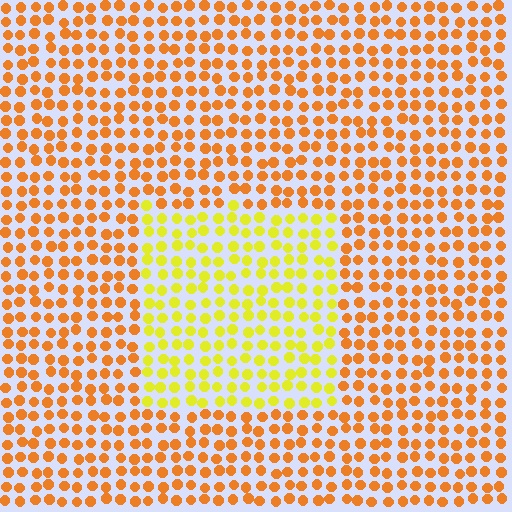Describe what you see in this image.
The image is filled with small orange elements in a uniform arrangement. A rectangle-shaped region is visible where the elements are tinted to a slightly different hue, forming a subtle color boundary.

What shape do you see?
I see a rectangle.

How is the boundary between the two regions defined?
The boundary is defined purely by a slight shift in hue (about 37 degrees). Spacing, size, and orientation are identical on both sides.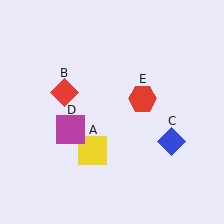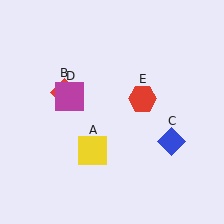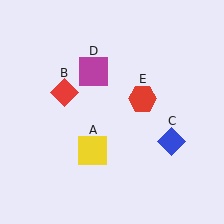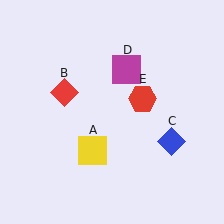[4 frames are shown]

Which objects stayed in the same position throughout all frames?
Yellow square (object A) and red diamond (object B) and blue diamond (object C) and red hexagon (object E) remained stationary.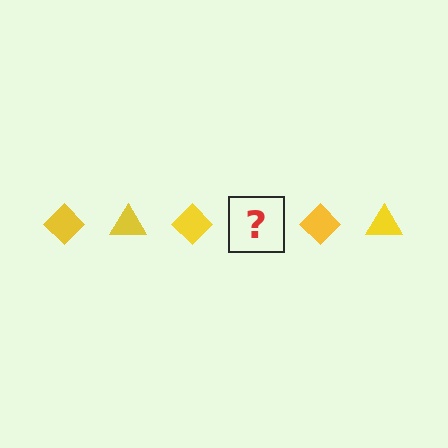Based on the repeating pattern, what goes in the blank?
The blank should be a yellow triangle.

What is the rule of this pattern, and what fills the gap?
The rule is that the pattern cycles through diamond, triangle shapes in yellow. The gap should be filled with a yellow triangle.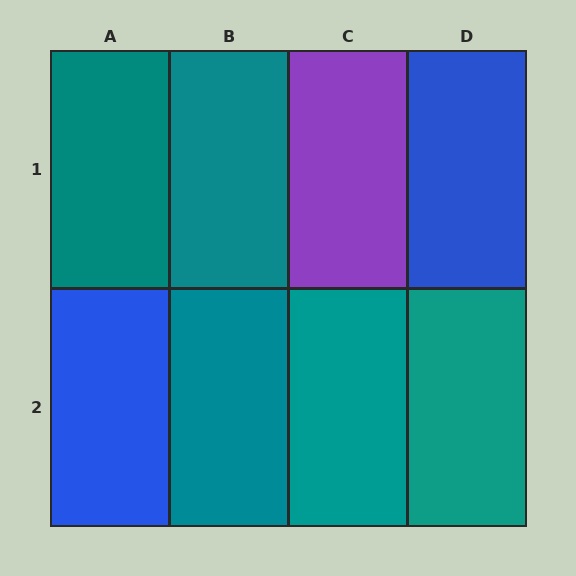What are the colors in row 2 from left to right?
Blue, teal, teal, teal.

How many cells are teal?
5 cells are teal.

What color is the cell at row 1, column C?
Purple.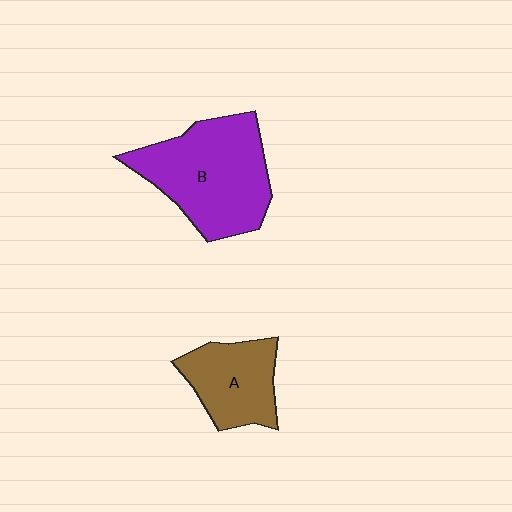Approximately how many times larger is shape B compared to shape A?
Approximately 1.7 times.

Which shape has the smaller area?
Shape A (brown).